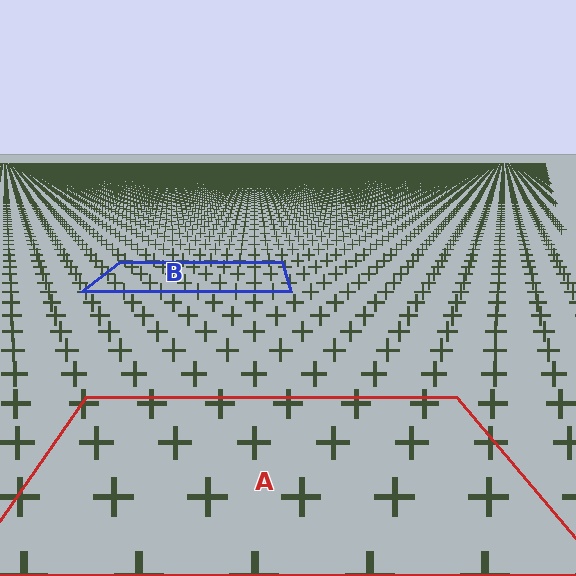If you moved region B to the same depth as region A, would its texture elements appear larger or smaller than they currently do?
They would appear larger. At a closer depth, the same texture elements are projected at a bigger on-screen size.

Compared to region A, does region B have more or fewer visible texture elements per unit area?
Region B has more texture elements per unit area — they are packed more densely because it is farther away.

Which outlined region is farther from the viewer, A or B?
Region B is farther from the viewer — the texture elements inside it appear smaller and more densely packed.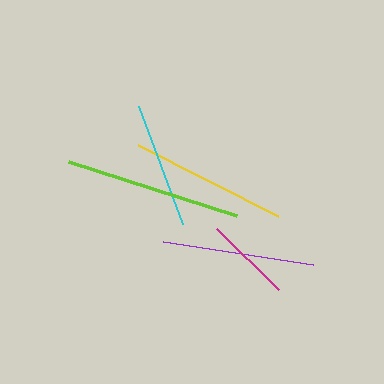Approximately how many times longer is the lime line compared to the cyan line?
The lime line is approximately 1.4 times the length of the cyan line.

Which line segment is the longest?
The lime line is the longest at approximately 176 pixels.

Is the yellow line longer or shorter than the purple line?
The yellow line is longer than the purple line.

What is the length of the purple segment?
The purple segment is approximately 152 pixels long.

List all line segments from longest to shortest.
From longest to shortest: lime, yellow, purple, cyan, magenta.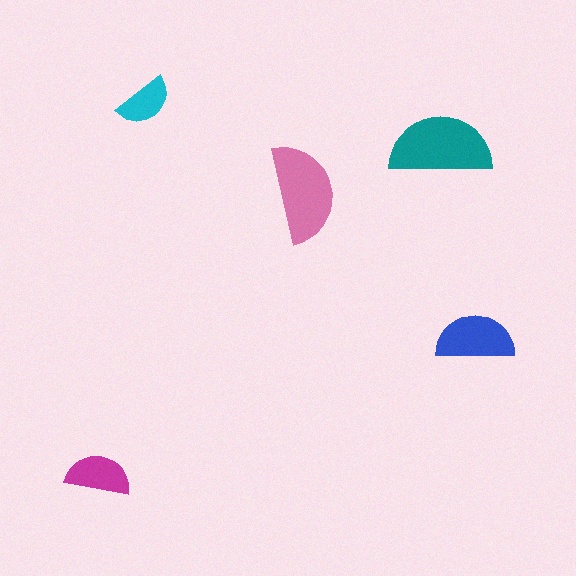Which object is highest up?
The cyan semicircle is topmost.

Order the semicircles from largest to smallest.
the teal one, the pink one, the blue one, the magenta one, the cyan one.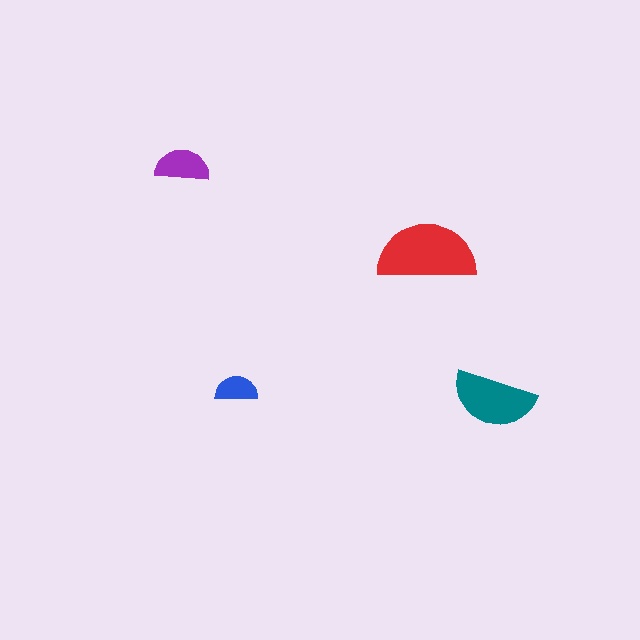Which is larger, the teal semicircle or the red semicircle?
The red one.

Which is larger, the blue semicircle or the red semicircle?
The red one.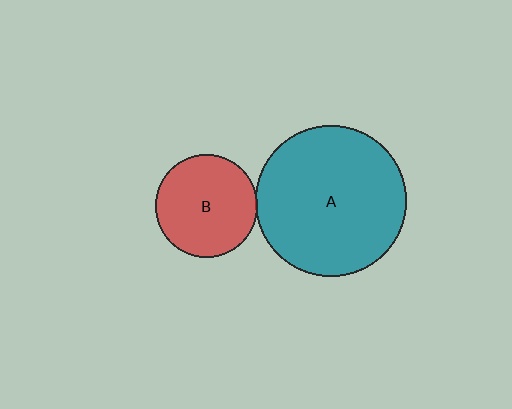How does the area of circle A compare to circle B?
Approximately 2.2 times.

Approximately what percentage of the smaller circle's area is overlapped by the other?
Approximately 5%.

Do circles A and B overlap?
Yes.